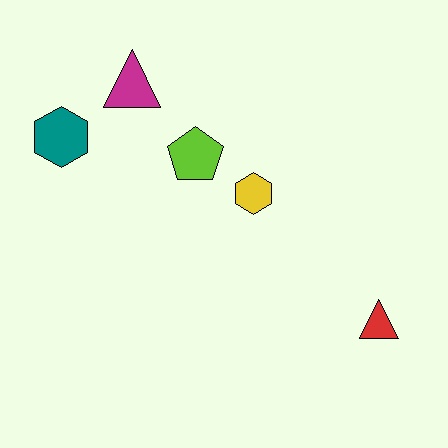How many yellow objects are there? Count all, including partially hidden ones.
There is 1 yellow object.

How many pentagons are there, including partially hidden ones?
There is 1 pentagon.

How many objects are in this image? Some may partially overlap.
There are 5 objects.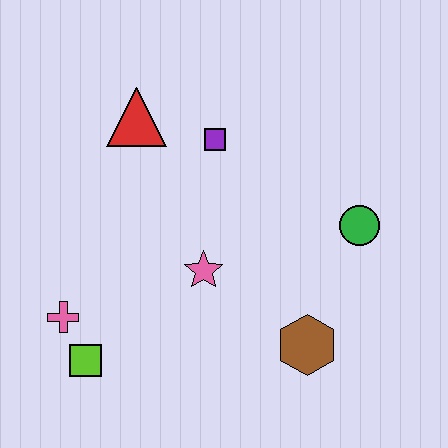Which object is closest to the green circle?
The brown hexagon is closest to the green circle.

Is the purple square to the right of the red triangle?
Yes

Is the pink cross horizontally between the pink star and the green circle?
No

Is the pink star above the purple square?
No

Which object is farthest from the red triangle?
The brown hexagon is farthest from the red triangle.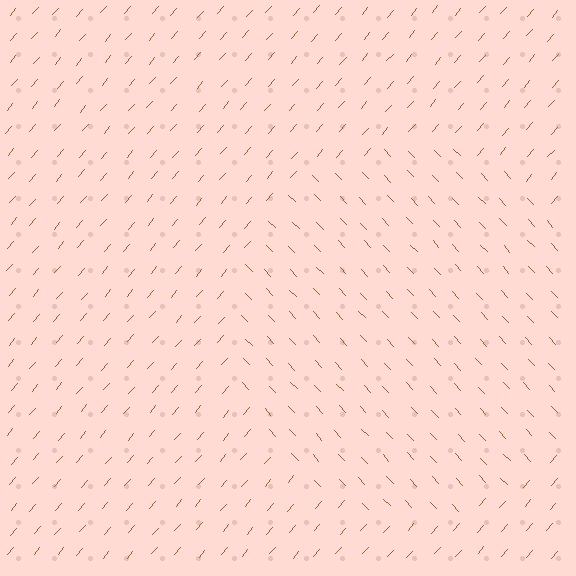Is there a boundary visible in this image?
Yes, there is a texture boundary formed by a change in line orientation.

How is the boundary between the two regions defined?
The boundary is defined purely by a change in line orientation (approximately 83 degrees difference). All lines are the same color and thickness.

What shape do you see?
I see a circle.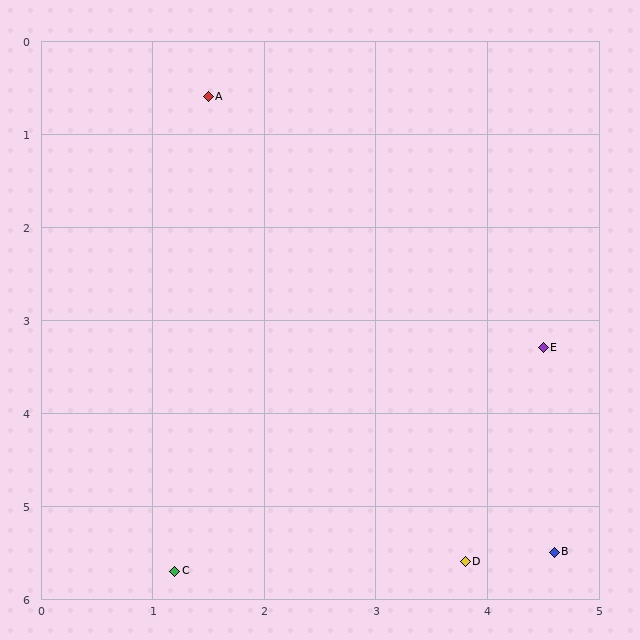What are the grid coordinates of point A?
Point A is at approximately (1.5, 0.6).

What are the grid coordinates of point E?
Point E is at approximately (4.5, 3.3).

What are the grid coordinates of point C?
Point C is at approximately (1.2, 5.7).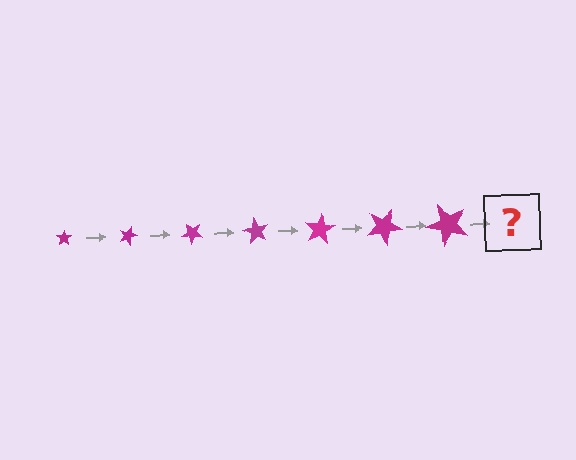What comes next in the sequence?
The next element should be a star, larger than the previous one and rotated 140 degrees from the start.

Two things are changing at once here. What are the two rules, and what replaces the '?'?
The two rules are that the star grows larger each step and it rotates 20 degrees each step. The '?' should be a star, larger than the previous one and rotated 140 degrees from the start.